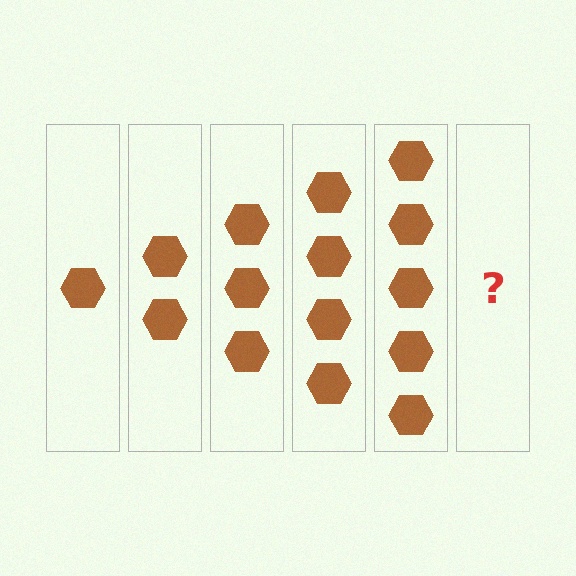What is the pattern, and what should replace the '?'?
The pattern is that each step adds one more hexagon. The '?' should be 6 hexagons.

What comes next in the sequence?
The next element should be 6 hexagons.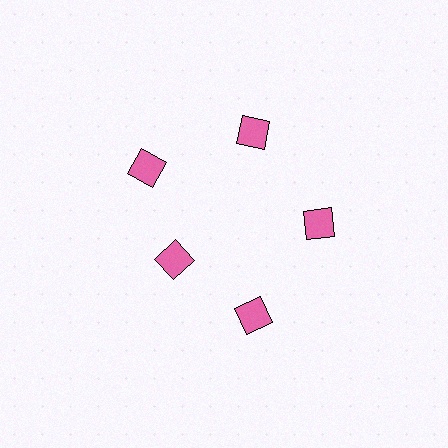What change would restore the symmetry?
The symmetry would be restored by moving it outward, back onto the ring so that all 5 squares sit at equal angles and equal distance from the center.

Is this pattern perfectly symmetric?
No. The 5 pink squares are arranged in a ring, but one element near the 8 o'clock position is pulled inward toward the center, breaking the 5-fold rotational symmetry.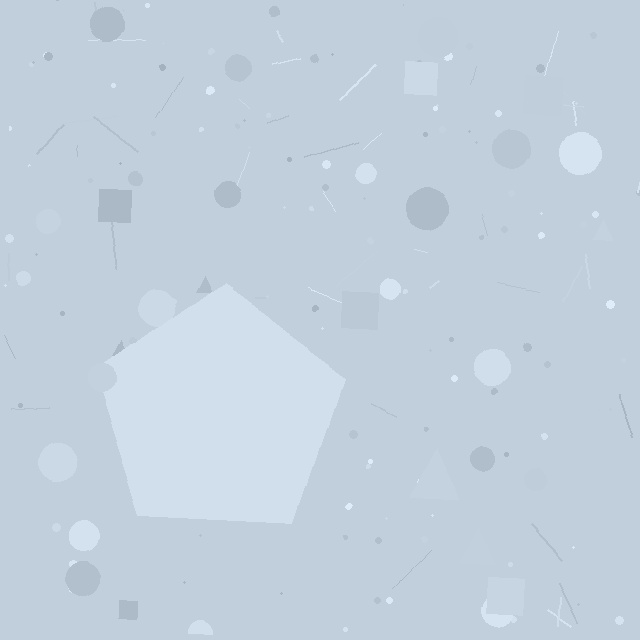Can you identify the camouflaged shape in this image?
The camouflaged shape is a pentagon.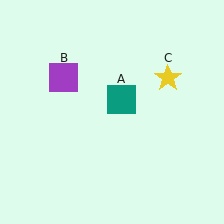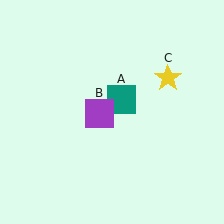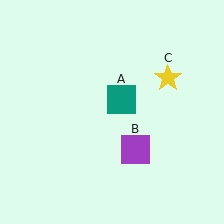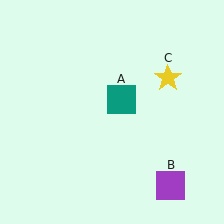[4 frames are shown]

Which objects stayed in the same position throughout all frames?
Teal square (object A) and yellow star (object C) remained stationary.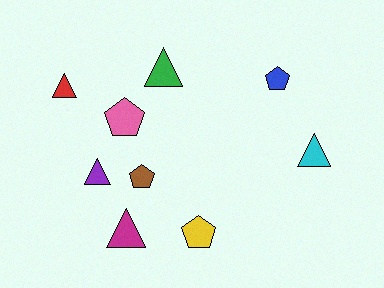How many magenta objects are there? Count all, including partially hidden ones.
There is 1 magenta object.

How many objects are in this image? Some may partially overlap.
There are 9 objects.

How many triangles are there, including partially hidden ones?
There are 5 triangles.